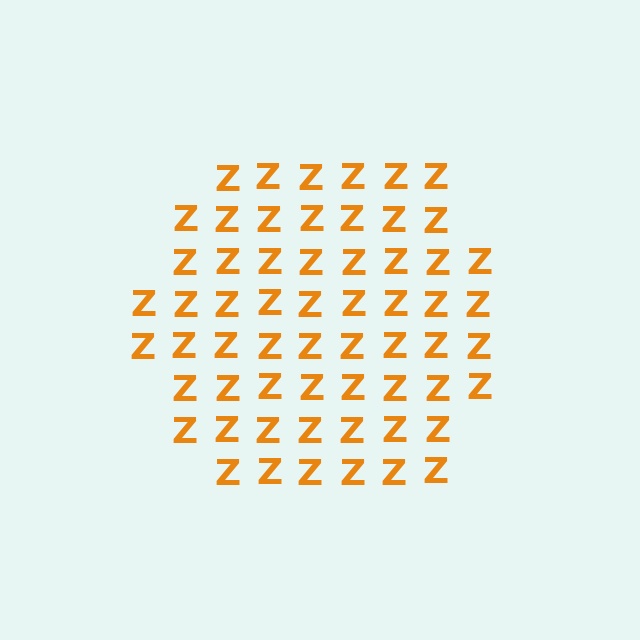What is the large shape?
The large shape is a hexagon.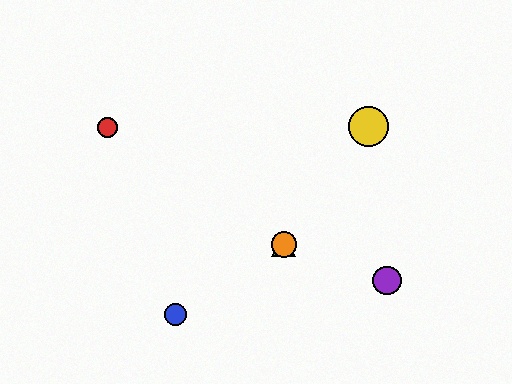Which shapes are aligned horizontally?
The green triangle, the orange circle are aligned horizontally.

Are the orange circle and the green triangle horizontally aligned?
Yes, both are at y≈244.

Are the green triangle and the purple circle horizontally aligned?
No, the green triangle is at y≈244 and the purple circle is at y≈280.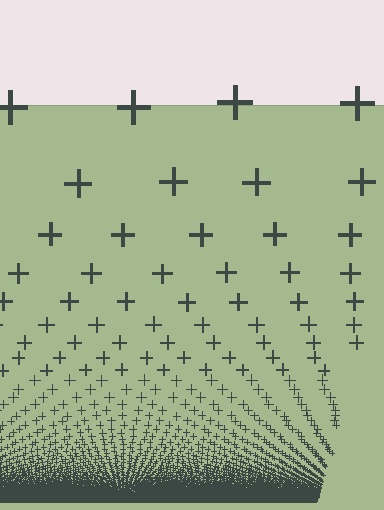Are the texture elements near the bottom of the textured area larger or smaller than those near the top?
Smaller. The gradient is inverted — elements near the bottom are smaller and denser.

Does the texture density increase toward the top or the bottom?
Density increases toward the bottom.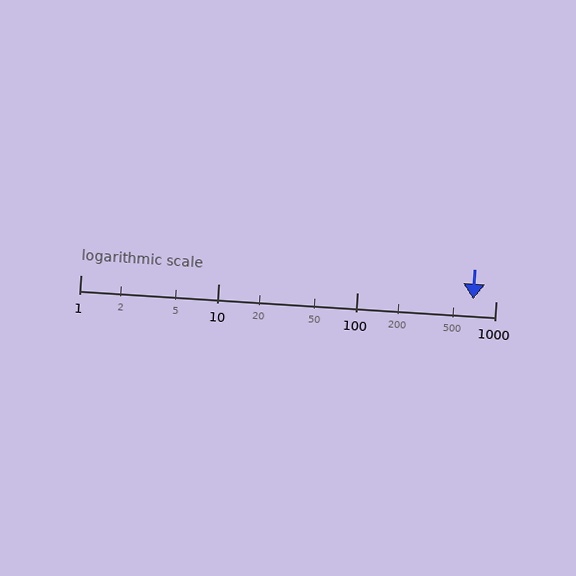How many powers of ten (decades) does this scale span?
The scale spans 3 decades, from 1 to 1000.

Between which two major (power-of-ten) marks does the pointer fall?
The pointer is between 100 and 1000.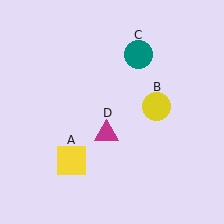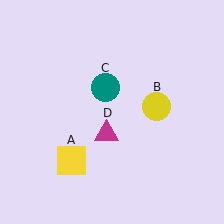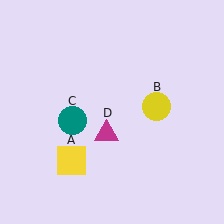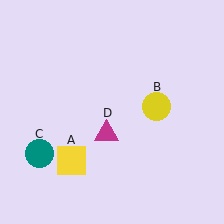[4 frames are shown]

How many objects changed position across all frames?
1 object changed position: teal circle (object C).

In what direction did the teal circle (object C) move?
The teal circle (object C) moved down and to the left.